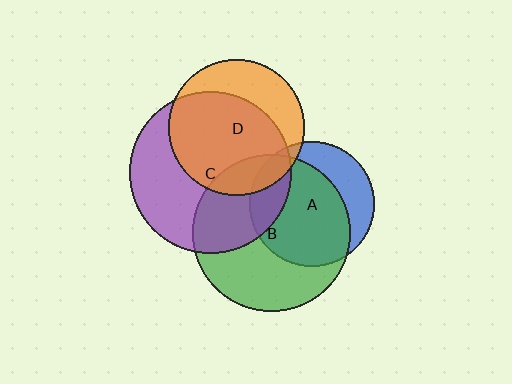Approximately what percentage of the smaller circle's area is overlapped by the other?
Approximately 65%.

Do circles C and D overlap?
Yes.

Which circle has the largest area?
Circle C (purple).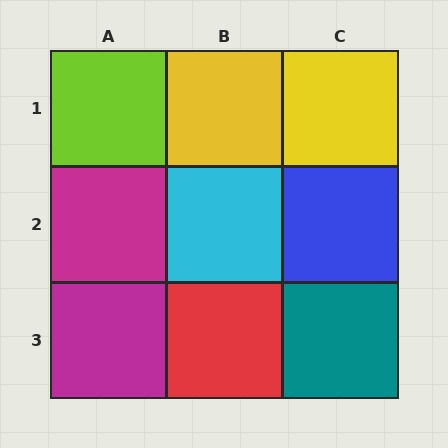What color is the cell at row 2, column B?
Cyan.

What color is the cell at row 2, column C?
Blue.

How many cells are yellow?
2 cells are yellow.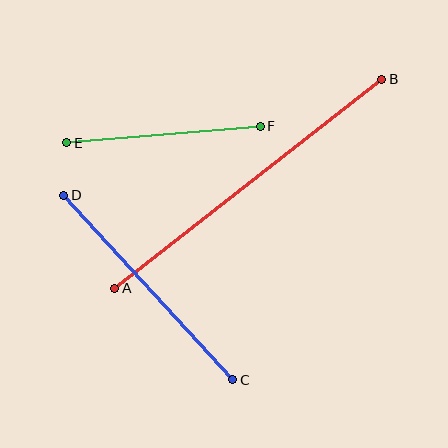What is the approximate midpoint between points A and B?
The midpoint is at approximately (248, 184) pixels.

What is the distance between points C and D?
The distance is approximately 250 pixels.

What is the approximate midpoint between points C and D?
The midpoint is at approximately (148, 288) pixels.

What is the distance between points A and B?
The distance is approximately 339 pixels.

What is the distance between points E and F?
The distance is approximately 194 pixels.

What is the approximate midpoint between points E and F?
The midpoint is at approximately (163, 134) pixels.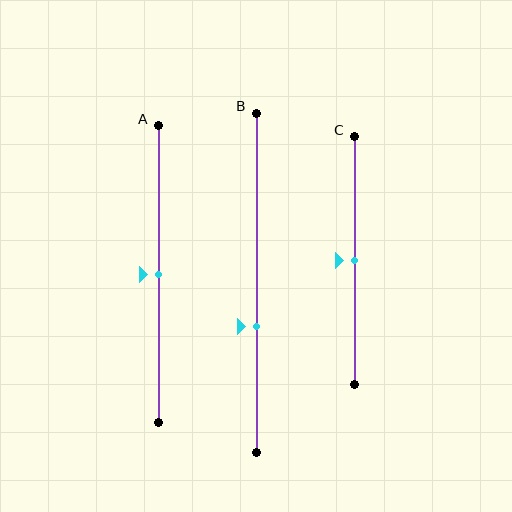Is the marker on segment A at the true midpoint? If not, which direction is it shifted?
Yes, the marker on segment A is at the true midpoint.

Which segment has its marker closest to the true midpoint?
Segment A has its marker closest to the true midpoint.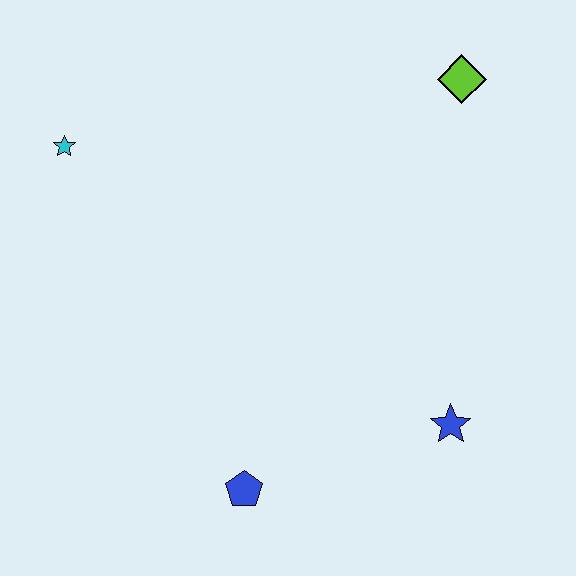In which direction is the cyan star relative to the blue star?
The cyan star is to the left of the blue star.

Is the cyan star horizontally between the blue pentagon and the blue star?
No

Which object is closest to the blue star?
The blue pentagon is closest to the blue star.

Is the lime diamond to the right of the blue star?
Yes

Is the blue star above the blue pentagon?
Yes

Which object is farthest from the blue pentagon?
The lime diamond is farthest from the blue pentagon.